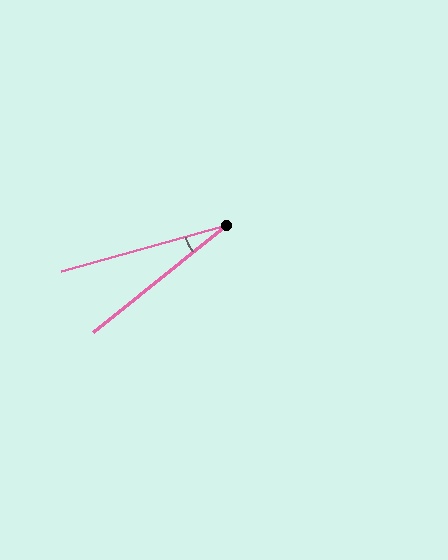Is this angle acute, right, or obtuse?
It is acute.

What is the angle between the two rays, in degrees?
Approximately 23 degrees.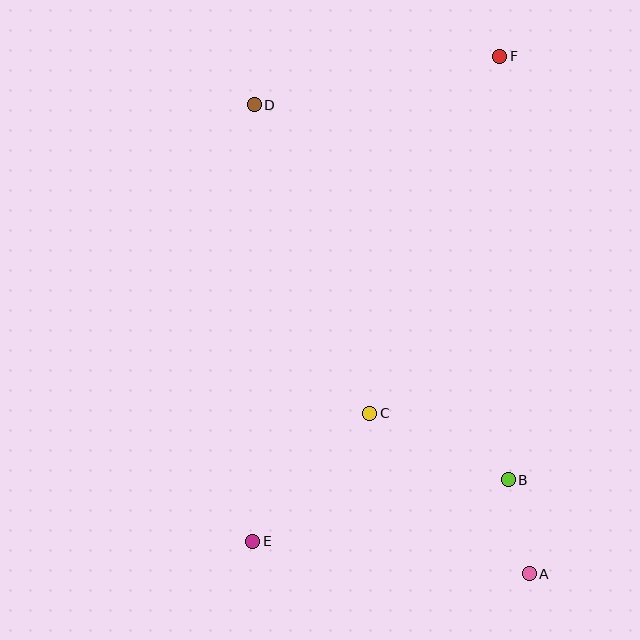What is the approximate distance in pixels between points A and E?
The distance between A and E is approximately 278 pixels.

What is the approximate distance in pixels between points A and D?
The distance between A and D is approximately 544 pixels.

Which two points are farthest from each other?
Points E and F are farthest from each other.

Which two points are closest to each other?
Points A and B are closest to each other.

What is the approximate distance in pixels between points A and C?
The distance between A and C is approximately 226 pixels.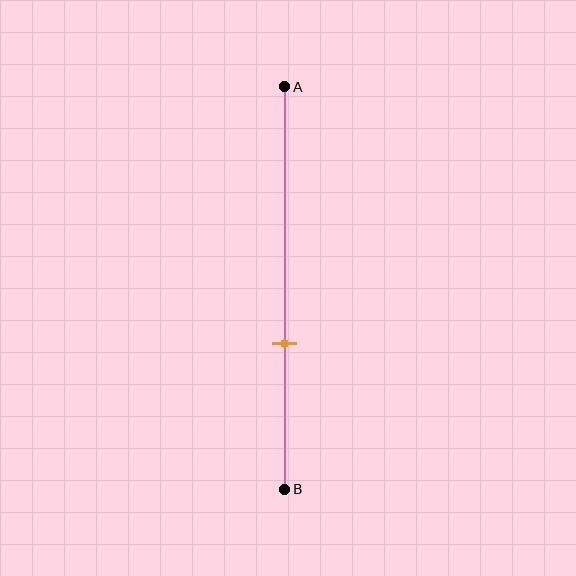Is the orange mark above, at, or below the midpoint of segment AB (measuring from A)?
The orange mark is below the midpoint of segment AB.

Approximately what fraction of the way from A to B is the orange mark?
The orange mark is approximately 65% of the way from A to B.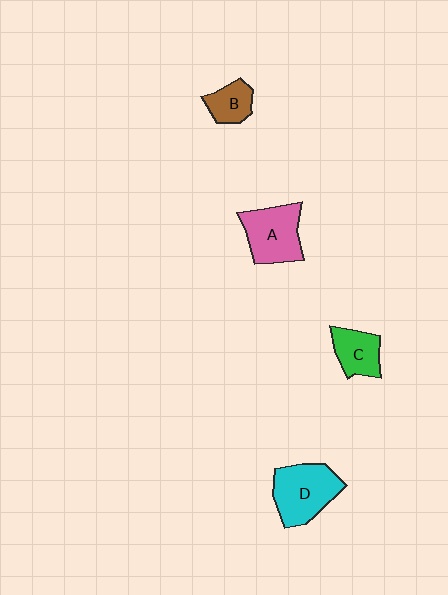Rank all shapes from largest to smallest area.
From largest to smallest: D (cyan), A (pink), C (green), B (brown).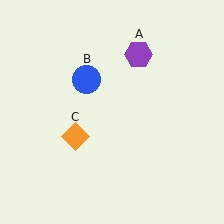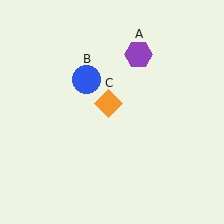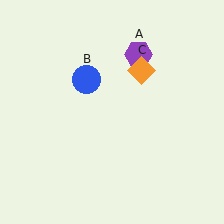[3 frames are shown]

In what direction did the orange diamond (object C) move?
The orange diamond (object C) moved up and to the right.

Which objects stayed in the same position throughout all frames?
Purple hexagon (object A) and blue circle (object B) remained stationary.